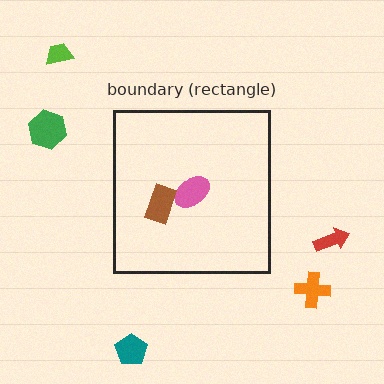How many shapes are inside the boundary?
2 inside, 5 outside.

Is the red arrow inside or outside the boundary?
Outside.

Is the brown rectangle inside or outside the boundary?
Inside.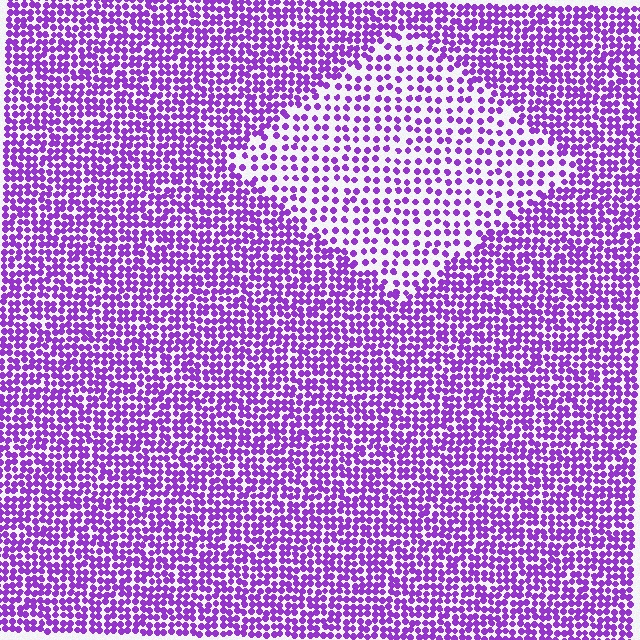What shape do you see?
I see a diamond.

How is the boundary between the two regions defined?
The boundary is defined by a change in element density (approximately 2.0x ratio). All elements are the same color, size, and shape.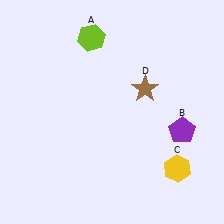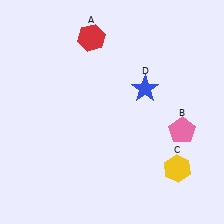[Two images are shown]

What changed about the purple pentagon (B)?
In Image 1, B is purple. In Image 2, it changed to pink.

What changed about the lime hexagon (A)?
In Image 1, A is lime. In Image 2, it changed to red.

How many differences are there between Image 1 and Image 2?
There are 3 differences between the two images.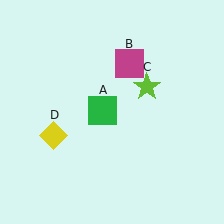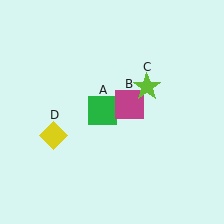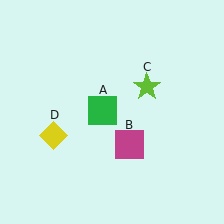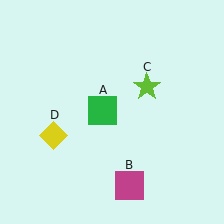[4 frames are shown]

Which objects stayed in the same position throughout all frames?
Green square (object A) and lime star (object C) and yellow diamond (object D) remained stationary.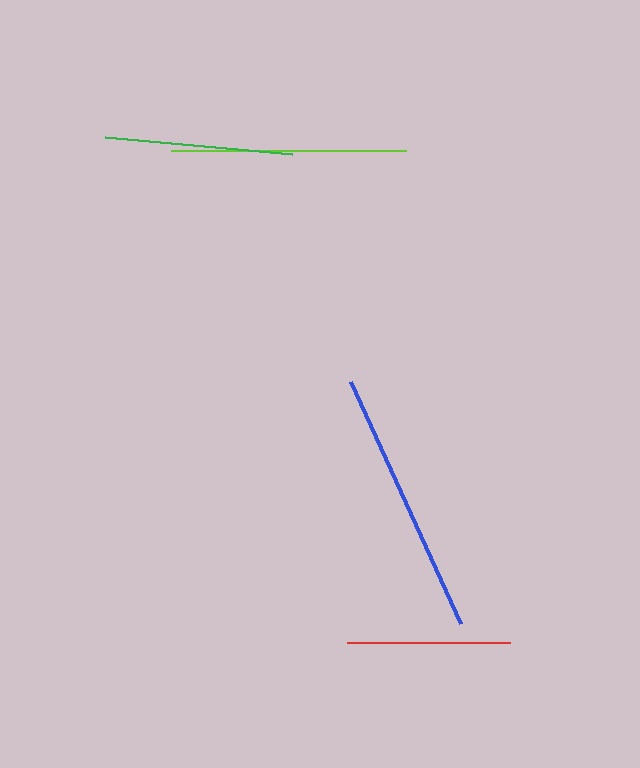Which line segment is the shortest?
The red line is the shortest at approximately 164 pixels.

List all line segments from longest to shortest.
From longest to shortest: blue, lime, green, red.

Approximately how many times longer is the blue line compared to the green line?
The blue line is approximately 1.4 times the length of the green line.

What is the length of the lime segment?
The lime segment is approximately 234 pixels long.